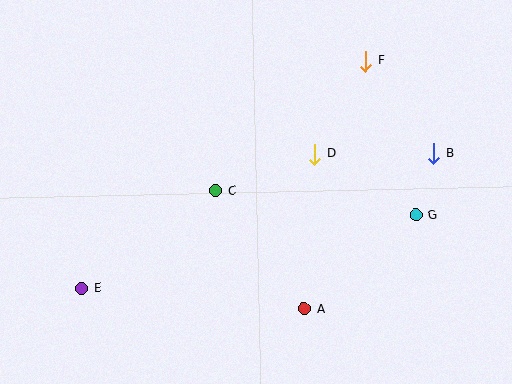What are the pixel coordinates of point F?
Point F is at (366, 61).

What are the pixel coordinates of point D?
Point D is at (315, 154).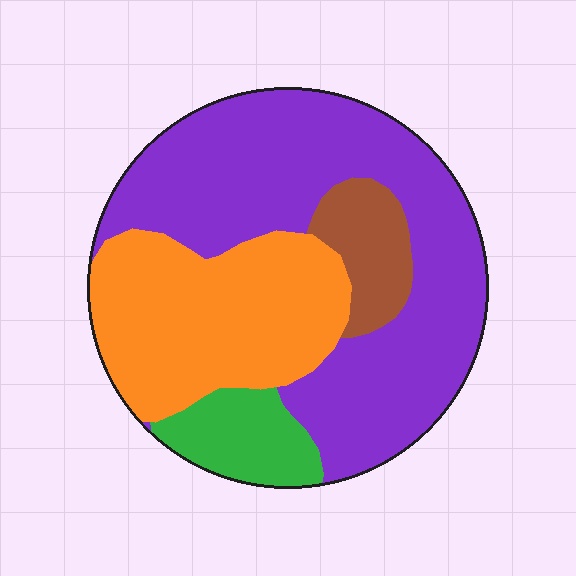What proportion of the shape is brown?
Brown takes up less than a sixth of the shape.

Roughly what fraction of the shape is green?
Green takes up about one tenth (1/10) of the shape.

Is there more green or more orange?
Orange.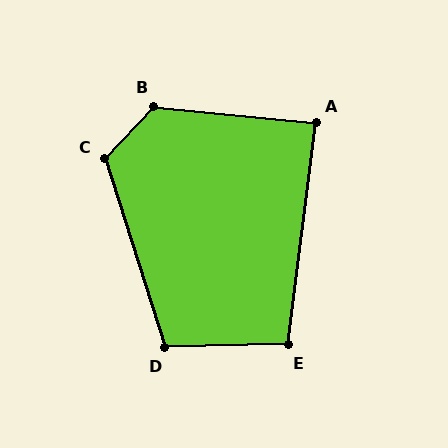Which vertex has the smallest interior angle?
A, at approximately 89 degrees.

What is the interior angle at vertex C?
Approximately 118 degrees (obtuse).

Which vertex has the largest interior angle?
B, at approximately 128 degrees.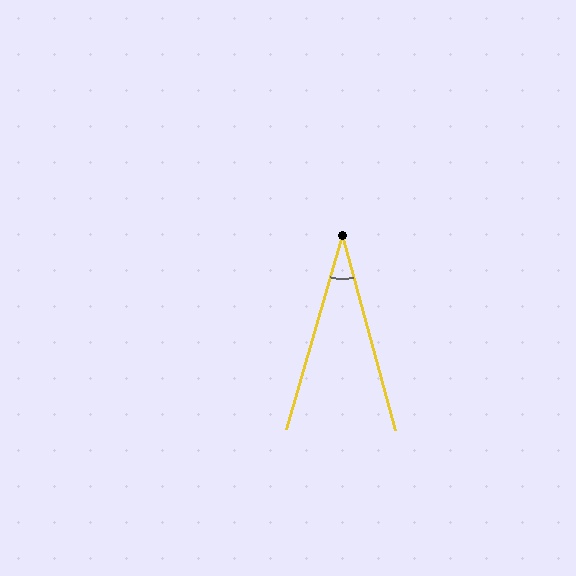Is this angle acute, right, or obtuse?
It is acute.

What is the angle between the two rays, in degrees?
Approximately 31 degrees.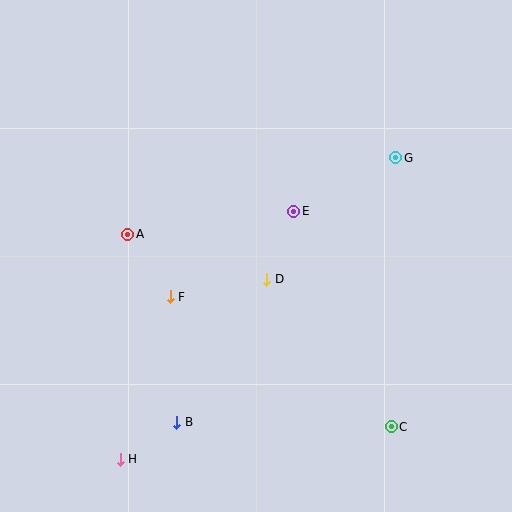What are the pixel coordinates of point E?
Point E is at (294, 211).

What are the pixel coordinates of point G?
Point G is at (396, 158).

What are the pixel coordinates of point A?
Point A is at (128, 234).